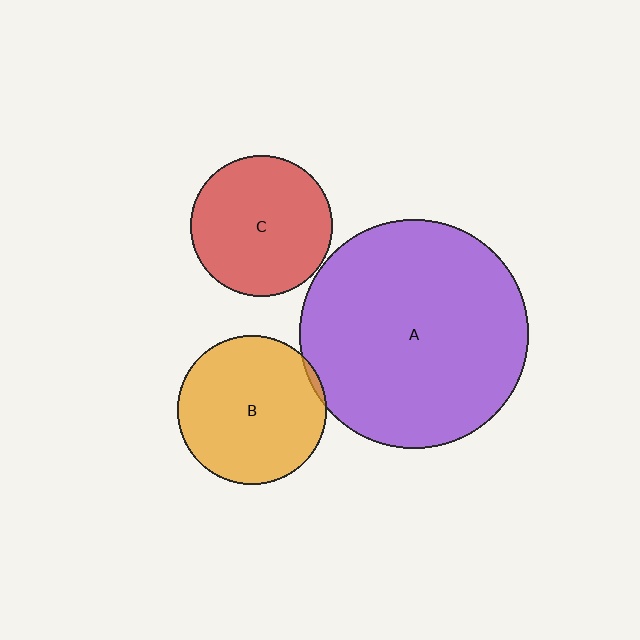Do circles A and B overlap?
Yes.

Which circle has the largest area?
Circle A (purple).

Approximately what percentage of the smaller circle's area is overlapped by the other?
Approximately 5%.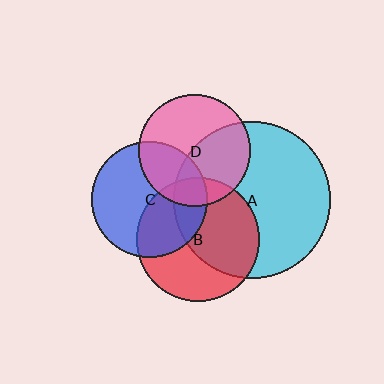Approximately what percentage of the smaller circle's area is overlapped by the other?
Approximately 40%.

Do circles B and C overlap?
Yes.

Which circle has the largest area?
Circle A (cyan).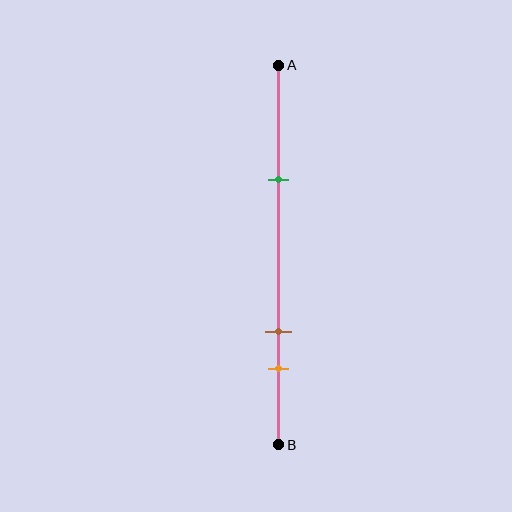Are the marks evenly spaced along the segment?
No, the marks are not evenly spaced.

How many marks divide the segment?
There are 3 marks dividing the segment.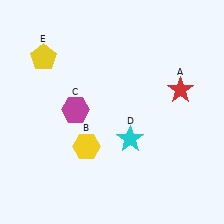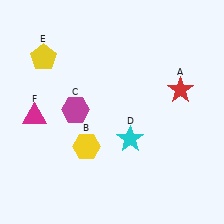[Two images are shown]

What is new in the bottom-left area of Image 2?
A magenta triangle (F) was added in the bottom-left area of Image 2.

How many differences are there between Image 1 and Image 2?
There is 1 difference between the two images.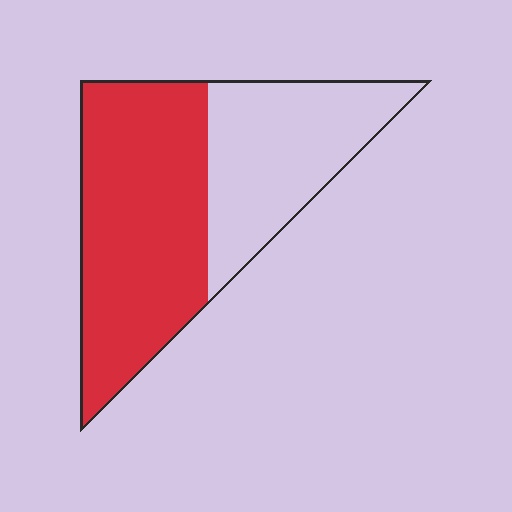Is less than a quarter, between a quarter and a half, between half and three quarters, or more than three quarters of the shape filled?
Between half and three quarters.